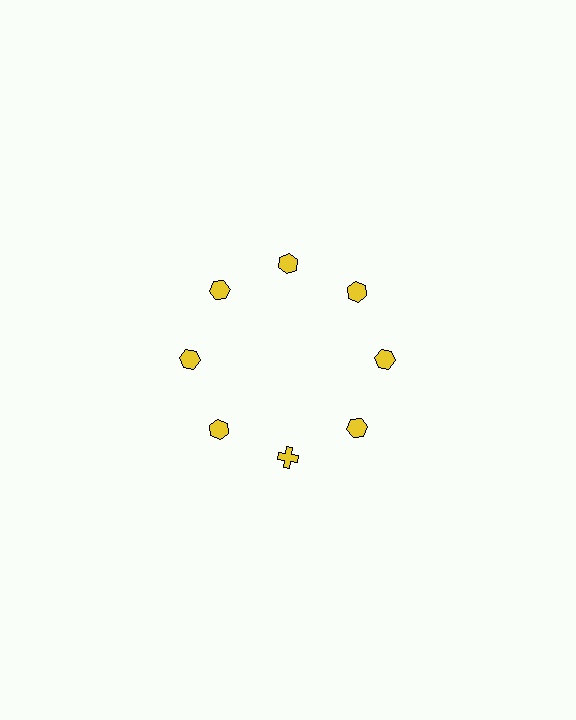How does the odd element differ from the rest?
It has a different shape: cross instead of hexagon.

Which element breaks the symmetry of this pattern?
The yellow cross at roughly the 6 o'clock position breaks the symmetry. All other shapes are yellow hexagons.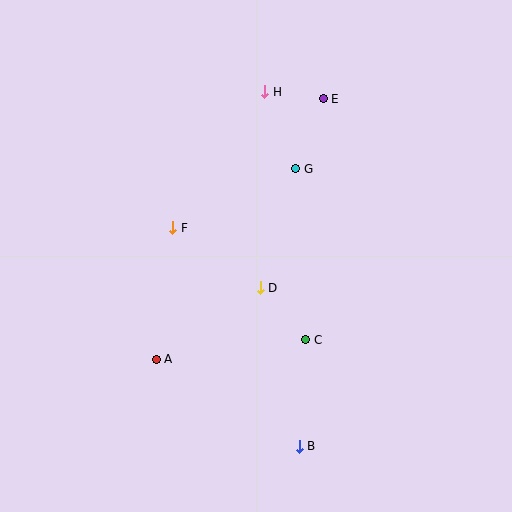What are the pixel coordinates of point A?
Point A is at (156, 359).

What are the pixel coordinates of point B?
Point B is at (299, 446).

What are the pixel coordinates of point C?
Point C is at (306, 340).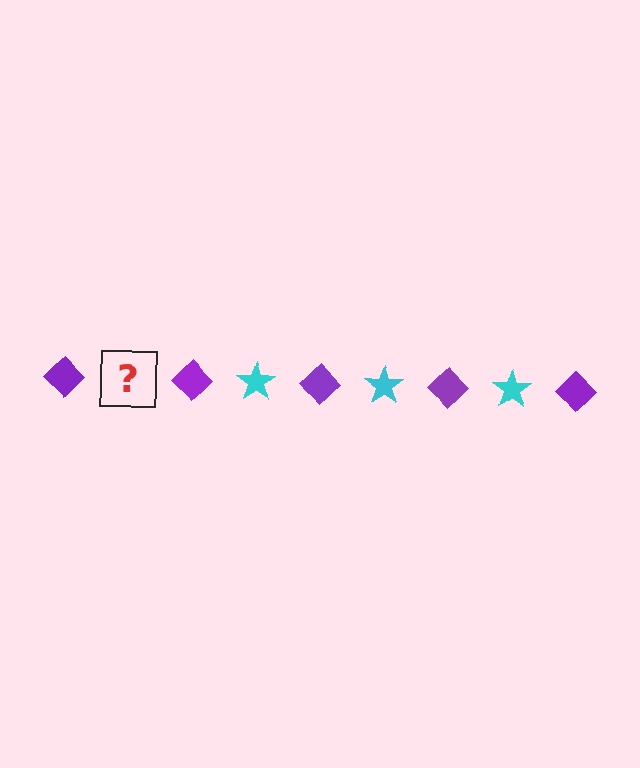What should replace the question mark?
The question mark should be replaced with a cyan star.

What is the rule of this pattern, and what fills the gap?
The rule is that the pattern alternates between purple diamond and cyan star. The gap should be filled with a cyan star.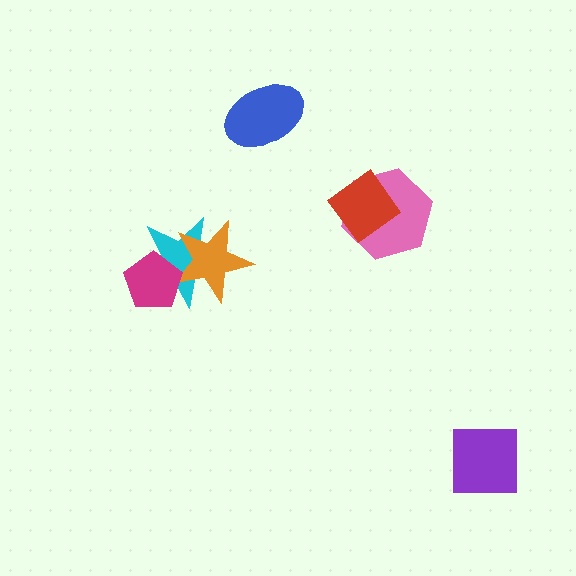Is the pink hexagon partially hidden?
Yes, it is partially covered by another shape.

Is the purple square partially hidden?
No, no other shape covers it.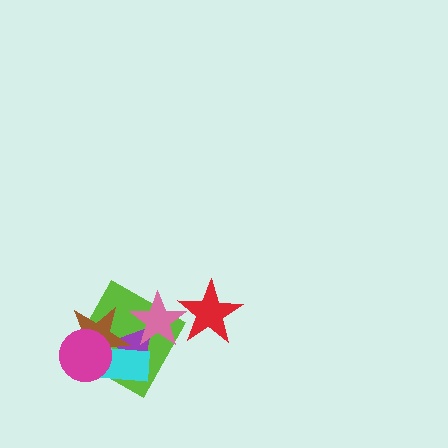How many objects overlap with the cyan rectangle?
4 objects overlap with the cyan rectangle.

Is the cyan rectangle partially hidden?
Yes, it is partially covered by another shape.